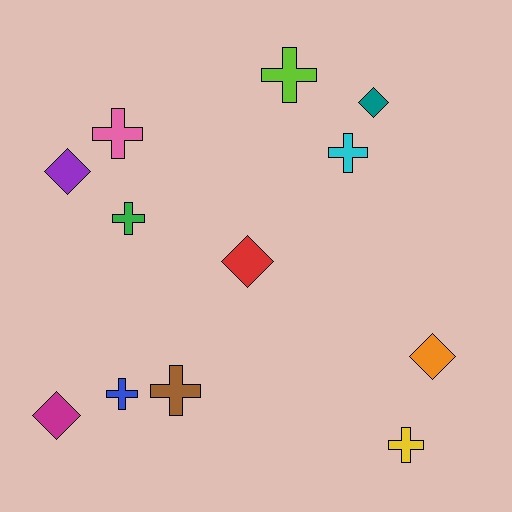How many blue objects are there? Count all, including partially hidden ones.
There is 1 blue object.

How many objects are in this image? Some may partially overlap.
There are 12 objects.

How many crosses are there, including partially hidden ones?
There are 7 crosses.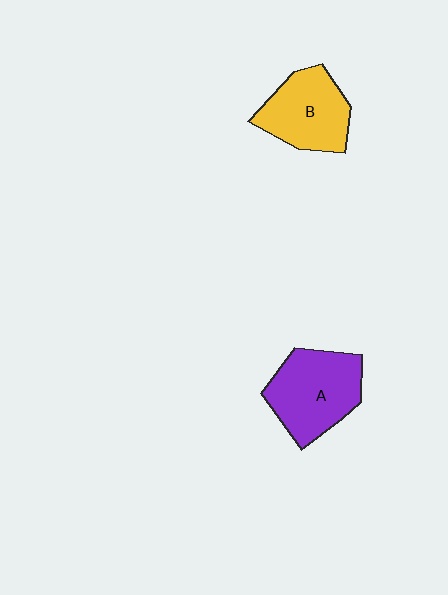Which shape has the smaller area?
Shape B (yellow).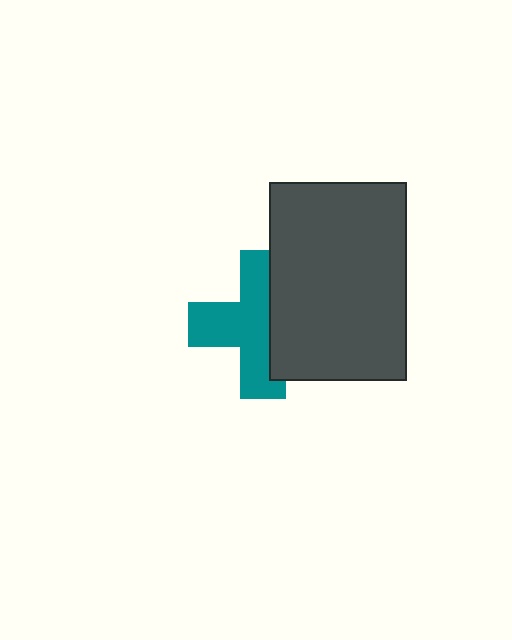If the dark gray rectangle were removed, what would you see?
You would see the complete teal cross.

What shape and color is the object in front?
The object in front is a dark gray rectangle.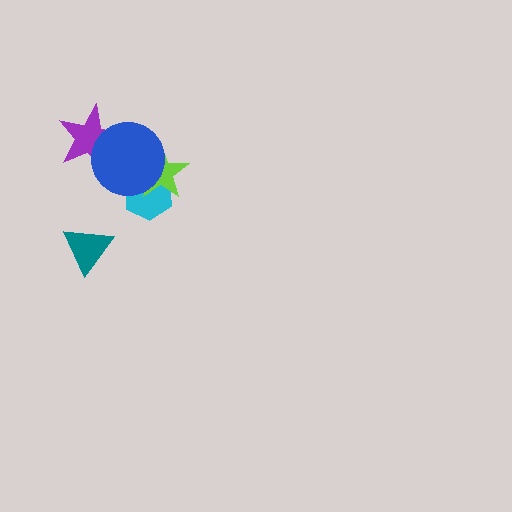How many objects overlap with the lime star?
2 objects overlap with the lime star.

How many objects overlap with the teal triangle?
0 objects overlap with the teal triangle.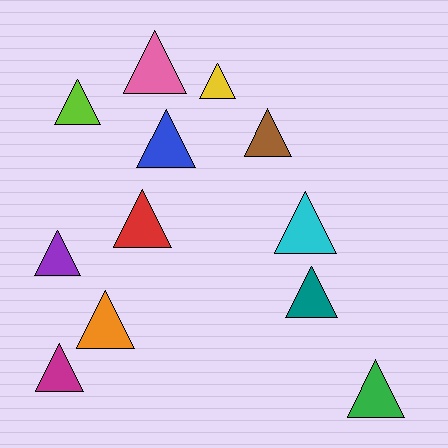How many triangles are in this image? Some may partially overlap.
There are 12 triangles.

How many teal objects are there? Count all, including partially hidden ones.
There is 1 teal object.